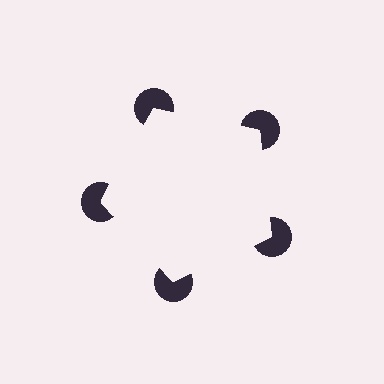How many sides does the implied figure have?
5 sides.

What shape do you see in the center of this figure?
An illusory pentagon — its edges are inferred from the aligned wedge cuts in the pac-man discs, not physically drawn.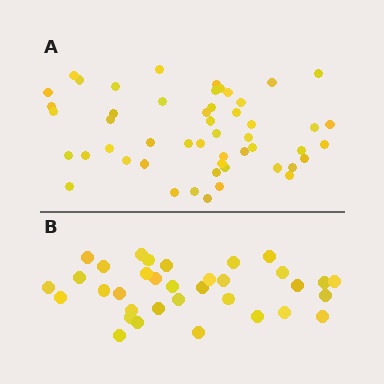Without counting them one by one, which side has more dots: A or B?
Region A (the top region) has more dots.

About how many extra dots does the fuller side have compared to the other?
Region A has approximately 15 more dots than region B.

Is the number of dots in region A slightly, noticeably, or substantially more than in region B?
Region A has substantially more. The ratio is roughly 1.5 to 1.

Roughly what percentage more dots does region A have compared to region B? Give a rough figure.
About 50% more.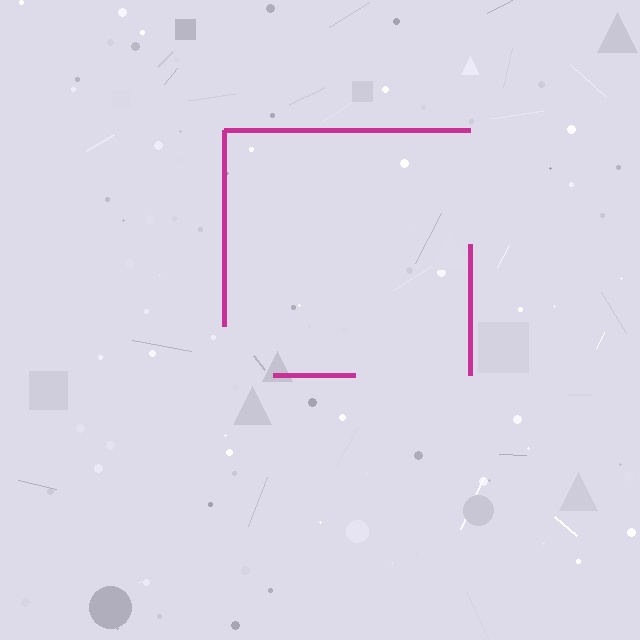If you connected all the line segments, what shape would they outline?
They would outline a square.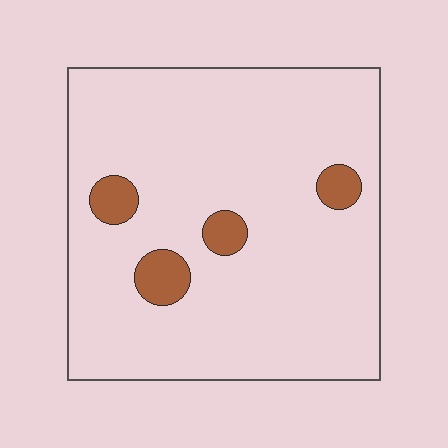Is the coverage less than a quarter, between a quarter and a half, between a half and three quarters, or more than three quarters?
Less than a quarter.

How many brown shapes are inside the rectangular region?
4.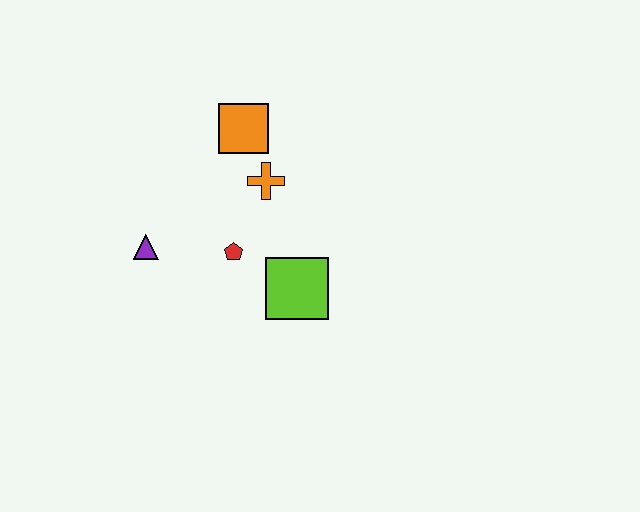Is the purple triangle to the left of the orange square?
Yes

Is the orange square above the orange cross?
Yes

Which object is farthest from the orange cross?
The purple triangle is farthest from the orange cross.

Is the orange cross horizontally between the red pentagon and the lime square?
Yes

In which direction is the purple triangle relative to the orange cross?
The purple triangle is to the left of the orange cross.